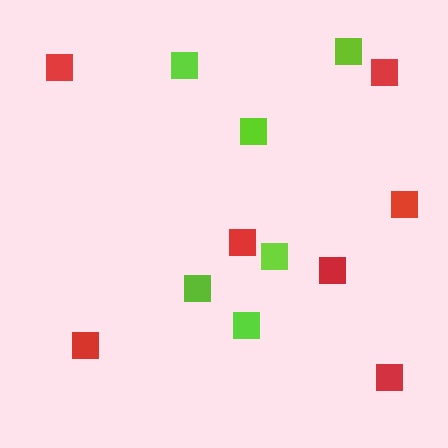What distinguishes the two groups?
There are 2 groups: one group of red squares (7) and one group of lime squares (6).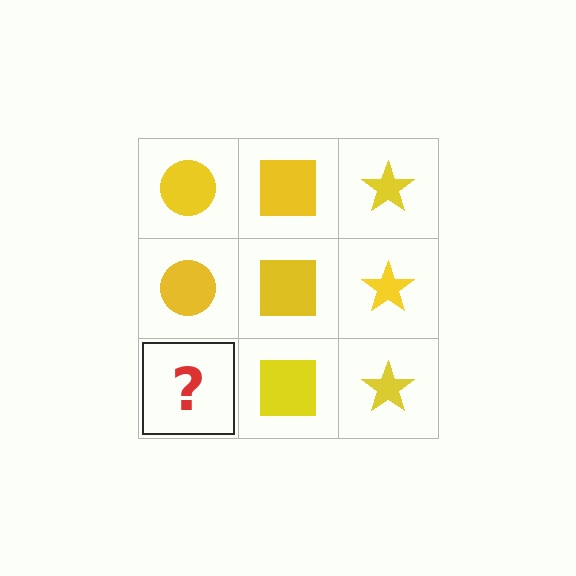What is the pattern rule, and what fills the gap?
The rule is that each column has a consistent shape. The gap should be filled with a yellow circle.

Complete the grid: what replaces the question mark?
The question mark should be replaced with a yellow circle.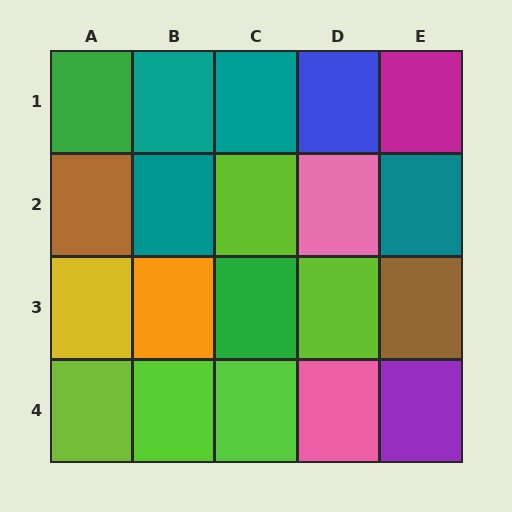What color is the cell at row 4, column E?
Purple.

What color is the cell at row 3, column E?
Brown.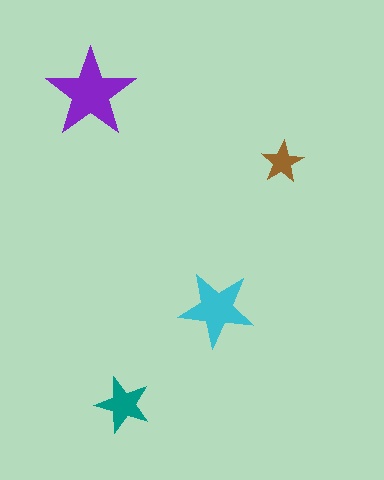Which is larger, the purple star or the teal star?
The purple one.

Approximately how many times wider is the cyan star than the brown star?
About 2 times wider.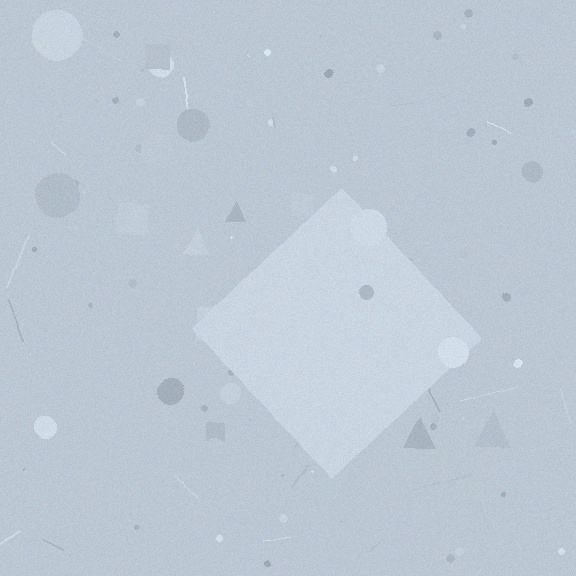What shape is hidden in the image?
A diamond is hidden in the image.